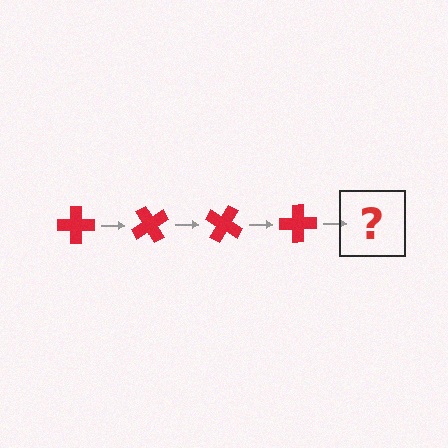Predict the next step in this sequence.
The next step is a red cross rotated 240 degrees.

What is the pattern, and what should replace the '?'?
The pattern is that the cross rotates 60 degrees each step. The '?' should be a red cross rotated 240 degrees.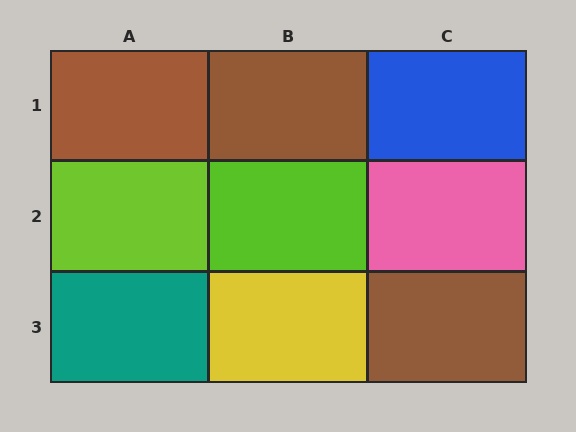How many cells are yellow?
1 cell is yellow.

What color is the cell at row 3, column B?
Yellow.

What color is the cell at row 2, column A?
Lime.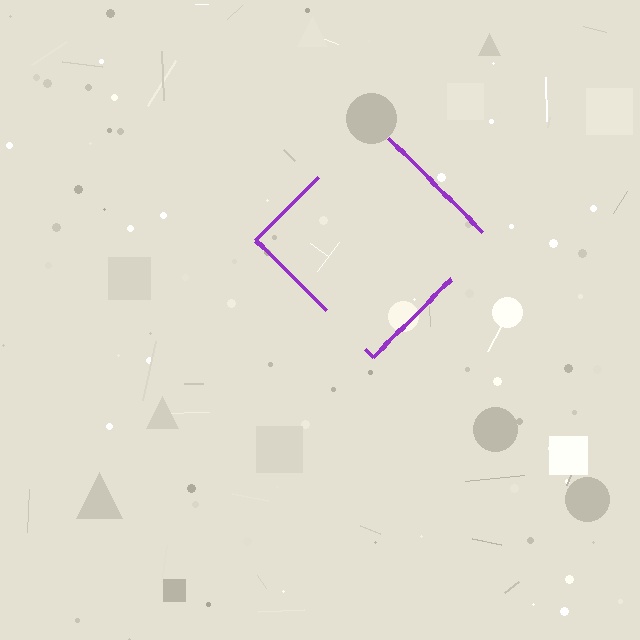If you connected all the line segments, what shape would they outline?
They would outline a diamond.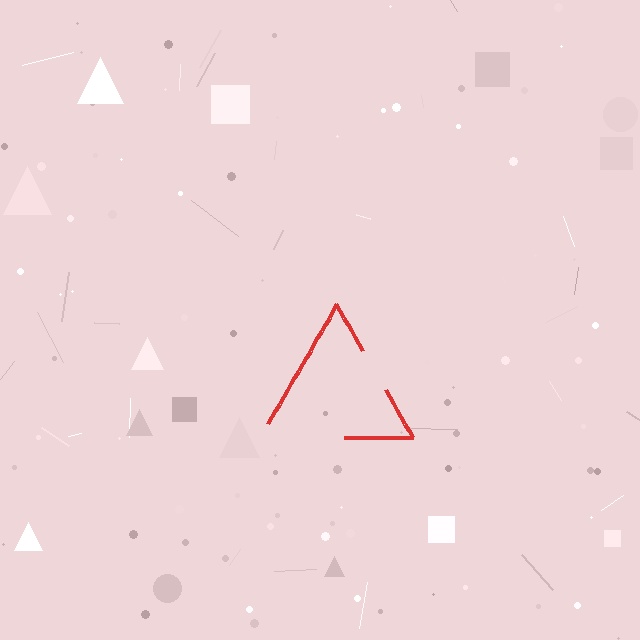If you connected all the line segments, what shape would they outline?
They would outline a triangle.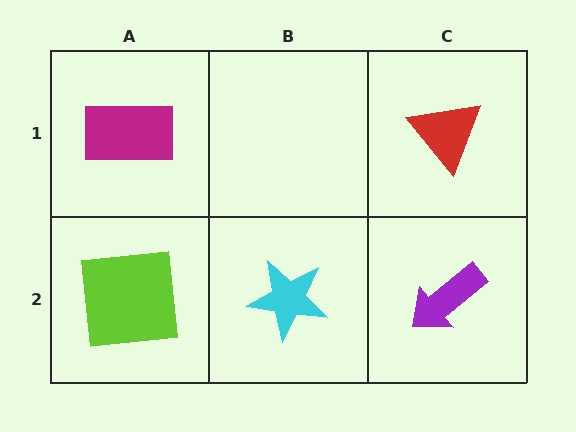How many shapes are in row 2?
3 shapes.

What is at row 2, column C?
A purple arrow.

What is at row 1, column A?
A magenta rectangle.